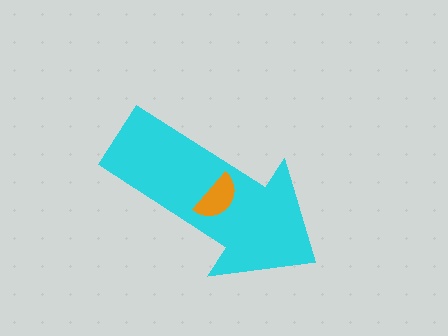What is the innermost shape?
The orange semicircle.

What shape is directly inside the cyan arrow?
The orange semicircle.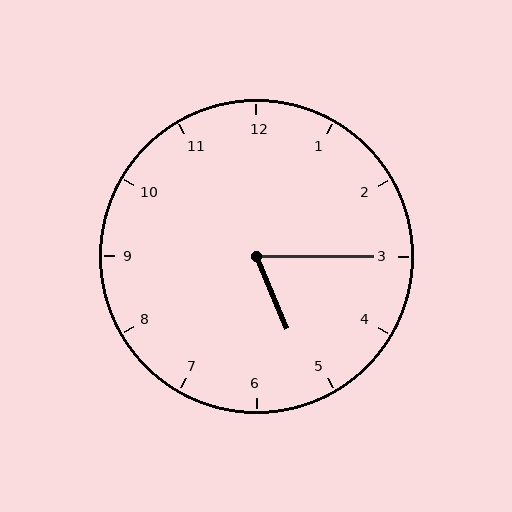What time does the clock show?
5:15.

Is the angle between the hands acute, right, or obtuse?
It is acute.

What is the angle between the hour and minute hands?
Approximately 68 degrees.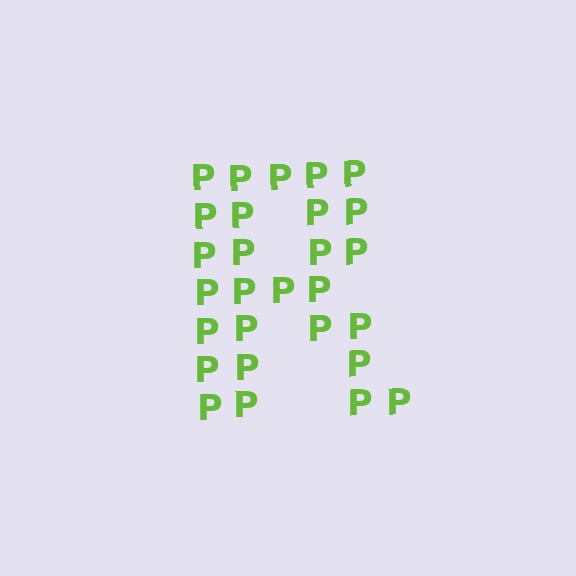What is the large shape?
The large shape is the letter R.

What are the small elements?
The small elements are letter P's.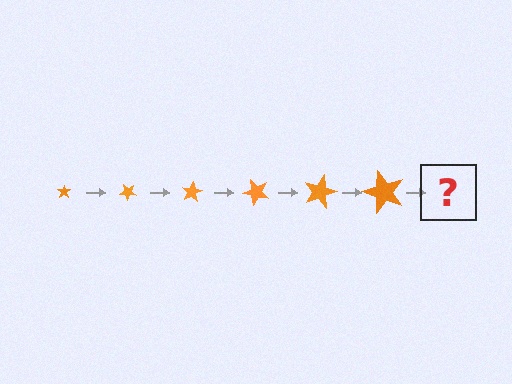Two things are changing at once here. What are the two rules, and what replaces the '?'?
The two rules are that the star grows larger each step and it rotates 40 degrees each step. The '?' should be a star, larger than the previous one and rotated 240 degrees from the start.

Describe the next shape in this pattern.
It should be a star, larger than the previous one and rotated 240 degrees from the start.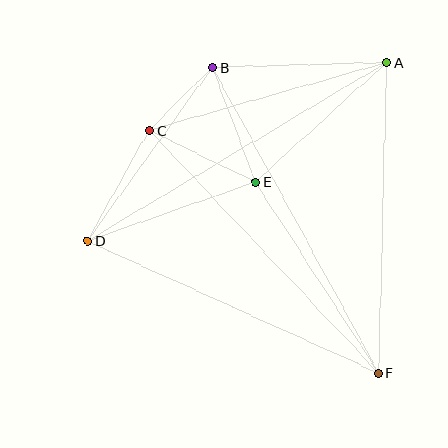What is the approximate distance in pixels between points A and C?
The distance between A and C is approximately 247 pixels.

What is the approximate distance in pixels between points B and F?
The distance between B and F is approximately 348 pixels.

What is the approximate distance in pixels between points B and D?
The distance between B and D is approximately 214 pixels.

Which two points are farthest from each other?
Points A and D are farthest from each other.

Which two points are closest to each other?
Points B and C are closest to each other.